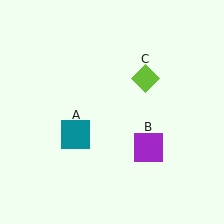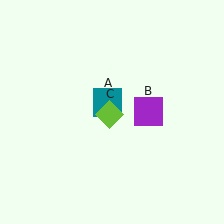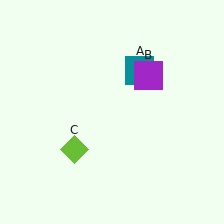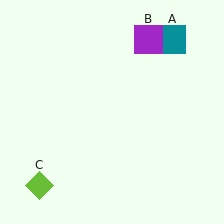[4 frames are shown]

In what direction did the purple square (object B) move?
The purple square (object B) moved up.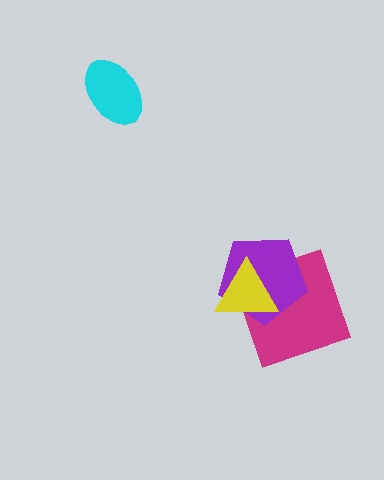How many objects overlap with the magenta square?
2 objects overlap with the magenta square.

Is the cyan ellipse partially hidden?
No, no other shape covers it.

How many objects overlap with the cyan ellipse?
0 objects overlap with the cyan ellipse.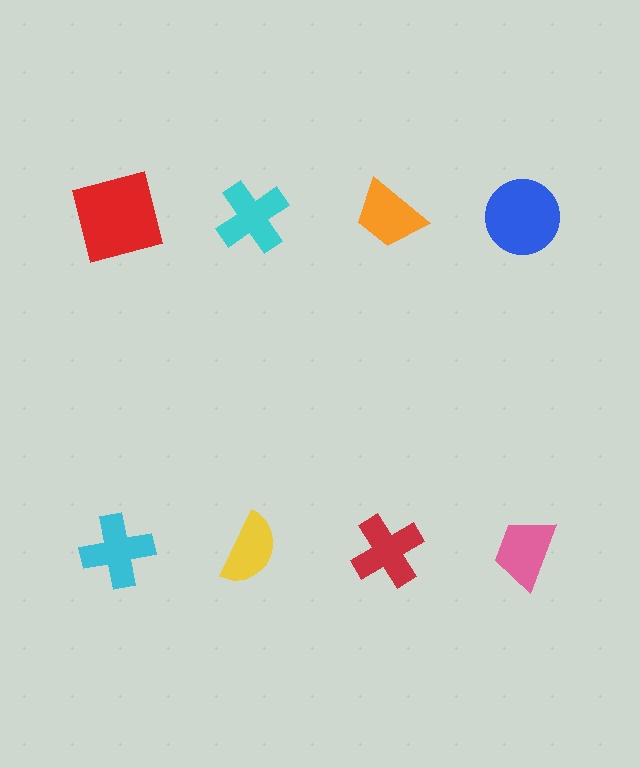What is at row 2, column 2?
A yellow semicircle.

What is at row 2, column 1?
A cyan cross.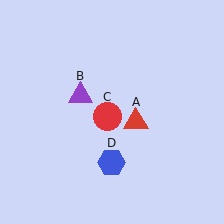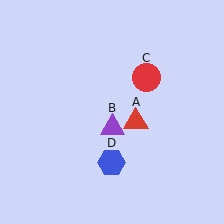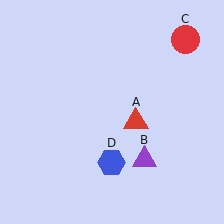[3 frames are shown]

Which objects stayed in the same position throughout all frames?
Red triangle (object A) and blue hexagon (object D) remained stationary.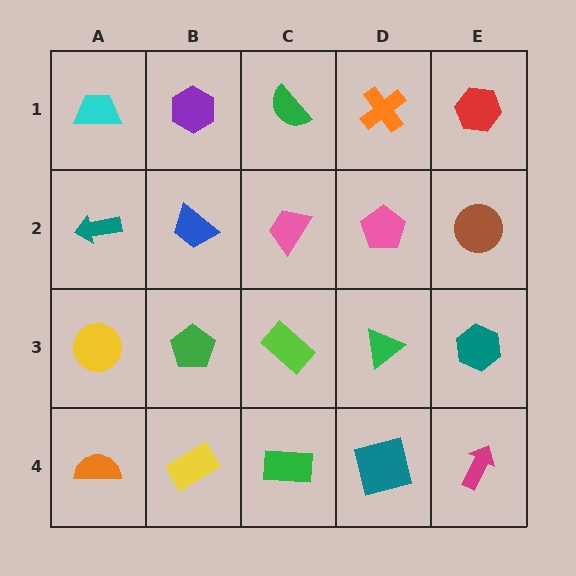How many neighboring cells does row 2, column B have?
4.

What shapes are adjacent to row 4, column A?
A yellow circle (row 3, column A), a yellow rectangle (row 4, column B).